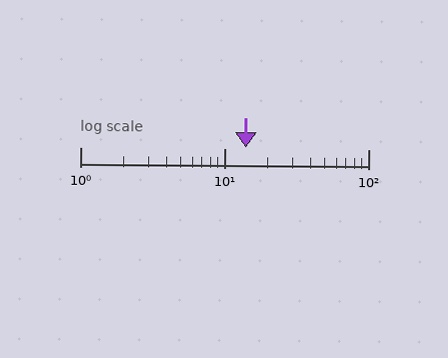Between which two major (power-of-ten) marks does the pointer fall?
The pointer is between 10 and 100.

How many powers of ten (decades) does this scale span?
The scale spans 2 decades, from 1 to 100.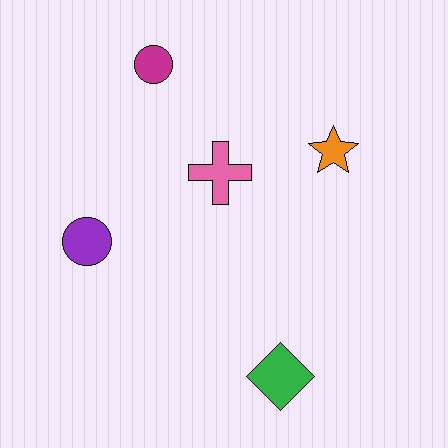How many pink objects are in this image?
There is 1 pink object.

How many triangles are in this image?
There are no triangles.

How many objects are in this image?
There are 5 objects.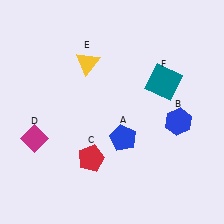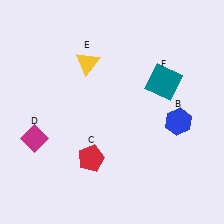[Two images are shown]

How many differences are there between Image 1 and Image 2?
There is 1 difference between the two images.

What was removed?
The blue pentagon (A) was removed in Image 2.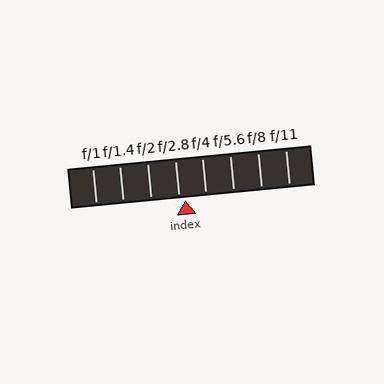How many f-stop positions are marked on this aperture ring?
There are 8 f-stop positions marked.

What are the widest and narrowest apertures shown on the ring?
The widest aperture shown is f/1 and the narrowest is f/11.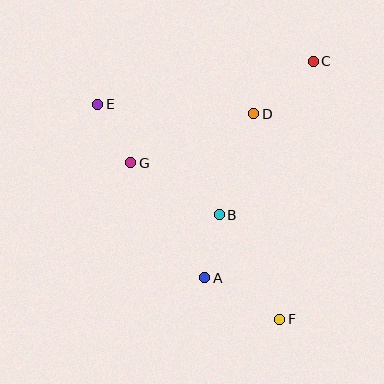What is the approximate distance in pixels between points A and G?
The distance between A and G is approximately 137 pixels.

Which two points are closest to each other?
Points A and B are closest to each other.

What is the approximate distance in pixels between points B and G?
The distance between B and G is approximately 102 pixels.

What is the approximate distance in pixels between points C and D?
The distance between C and D is approximately 79 pixels.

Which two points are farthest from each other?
Points E and F are farthest from each other.